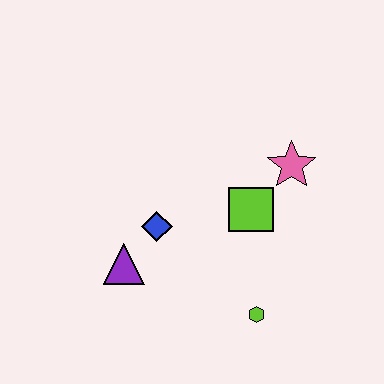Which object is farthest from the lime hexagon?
The pink star is farthest from the lime hexagon.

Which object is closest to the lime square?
The pink star is closest to the lime square.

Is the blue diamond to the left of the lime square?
Yes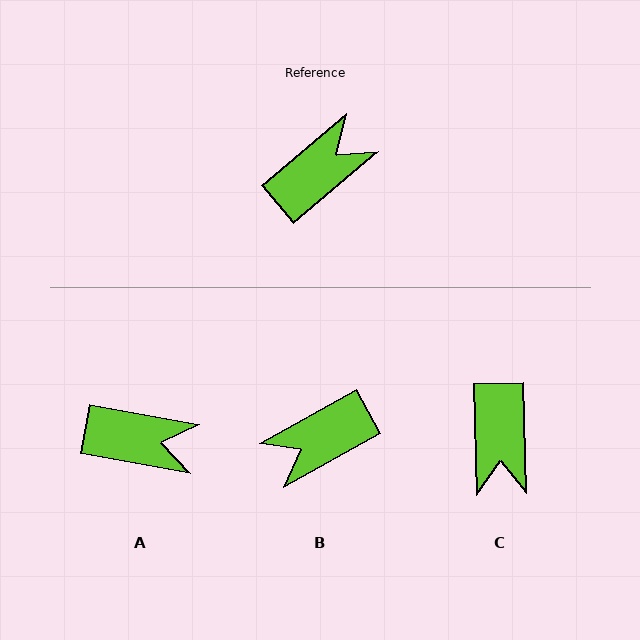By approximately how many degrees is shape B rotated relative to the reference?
Approximately 169 degrees counter-clockwise.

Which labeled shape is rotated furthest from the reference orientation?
B, about 169 degrees away.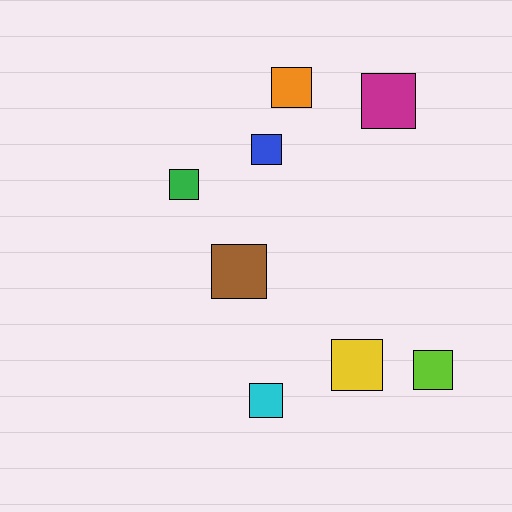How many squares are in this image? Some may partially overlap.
There are 8 squares.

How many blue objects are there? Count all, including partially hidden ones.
There is 1 blue object.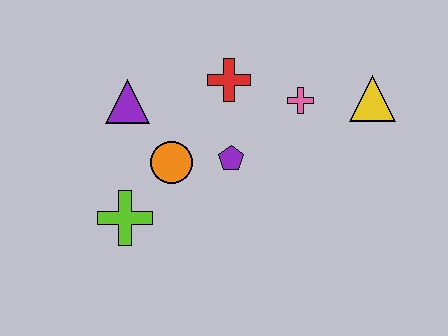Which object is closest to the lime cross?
The orange circle is closest to the lime cross.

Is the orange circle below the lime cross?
No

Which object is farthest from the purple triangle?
The yellow triangle is farthest from the purple triangle.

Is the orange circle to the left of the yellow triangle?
Yes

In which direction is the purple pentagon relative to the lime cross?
The purple pentagon is to the right of the lime cross.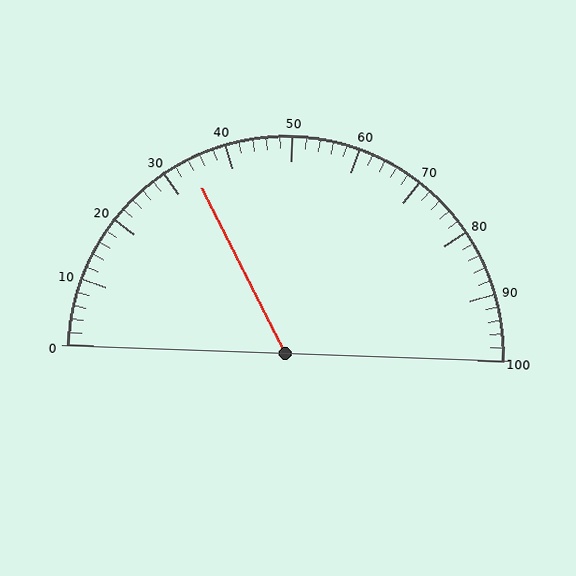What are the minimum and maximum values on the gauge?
The gauge ranges from 0 to 100.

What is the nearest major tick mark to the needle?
The nearest major tick mark is 30.